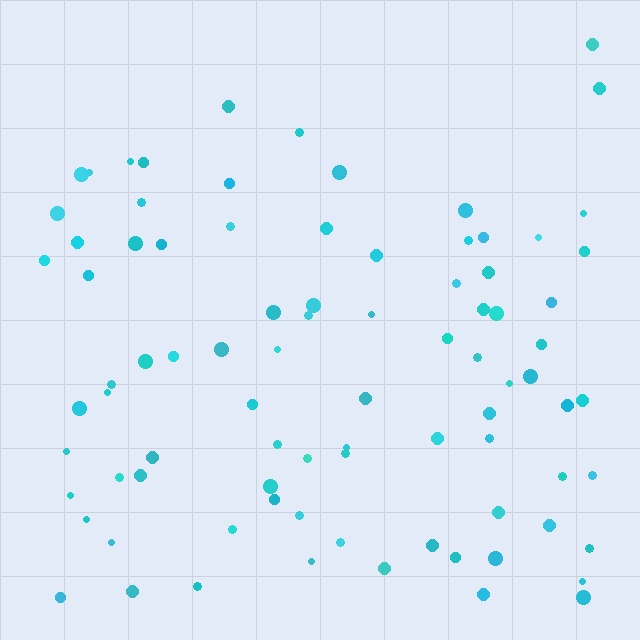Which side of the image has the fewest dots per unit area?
The top.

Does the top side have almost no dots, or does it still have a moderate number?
Still a moderate number, just noticeably fewer than the bottom.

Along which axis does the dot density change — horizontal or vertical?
Vertical.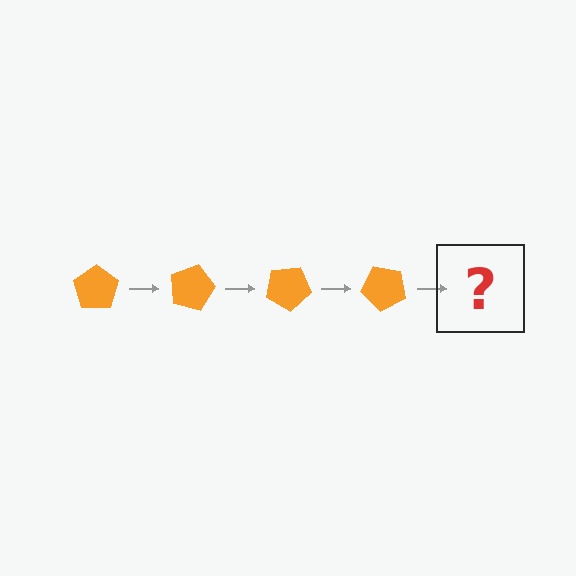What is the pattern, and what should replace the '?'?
The pattern is that the pentagon rotates 15 degrees each step. The '?' should be an orange pentagon rotated 60 degrees.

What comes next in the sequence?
The next element should be an orange pentagon rotated 60 degrees.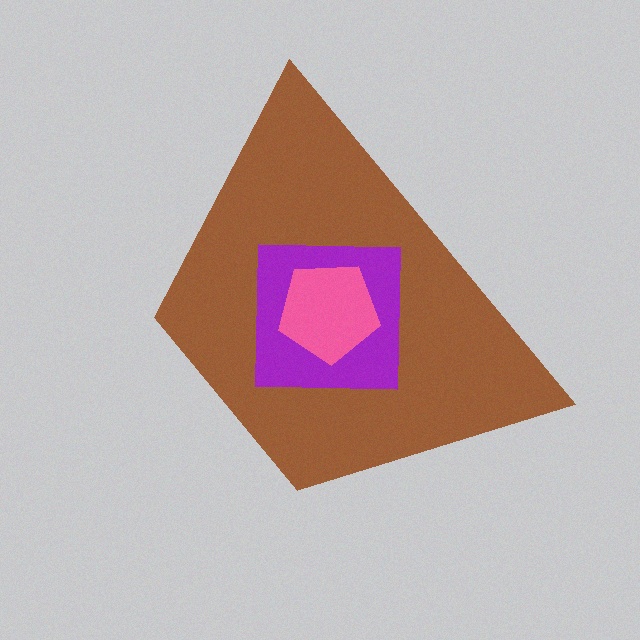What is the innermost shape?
The pink pentagon.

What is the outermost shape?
The brown trapezoid.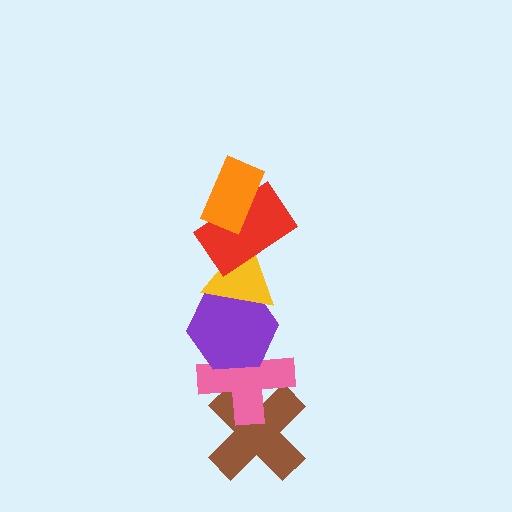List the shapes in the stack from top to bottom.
From top to bottom: the orange rectangle, the red rectangle, the yellow triangle, the purple hexagon, the pink cross, the brown cross.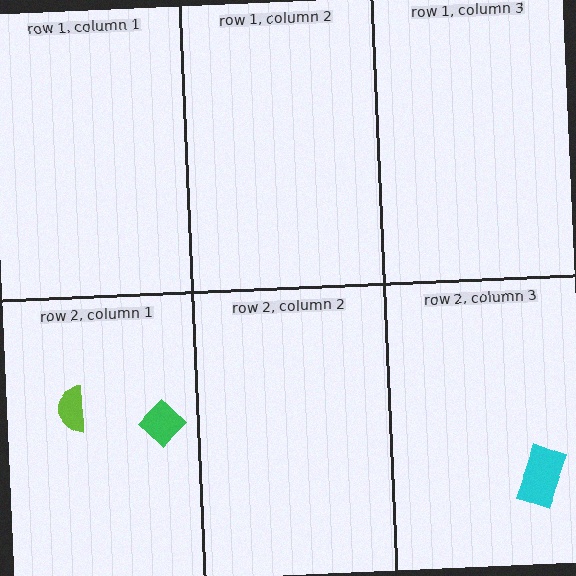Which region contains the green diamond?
The row 2, column 1 region.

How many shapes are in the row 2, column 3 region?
1.